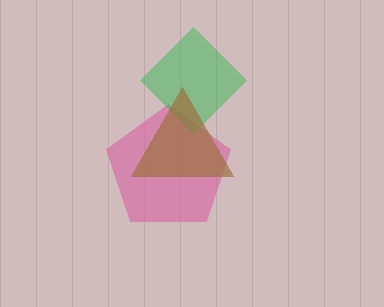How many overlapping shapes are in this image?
There are 3 overlapping shapes in the image.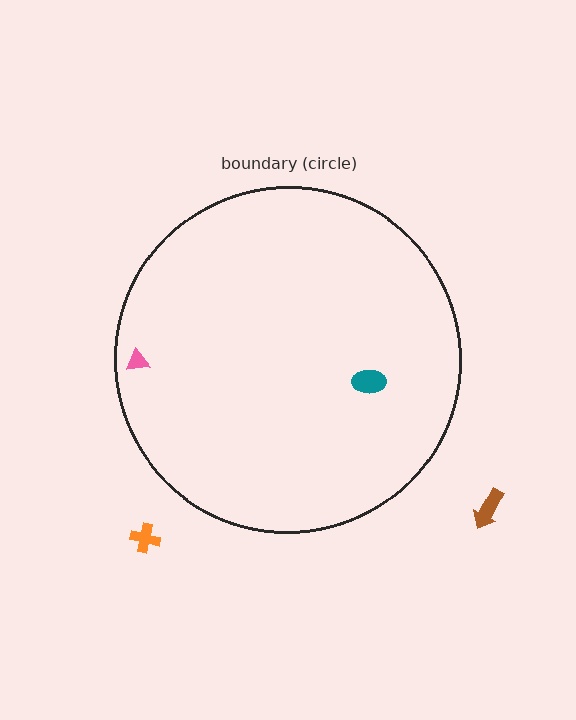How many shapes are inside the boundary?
2 inside, 2 outside.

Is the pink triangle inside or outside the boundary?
Inside.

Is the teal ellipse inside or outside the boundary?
Inside.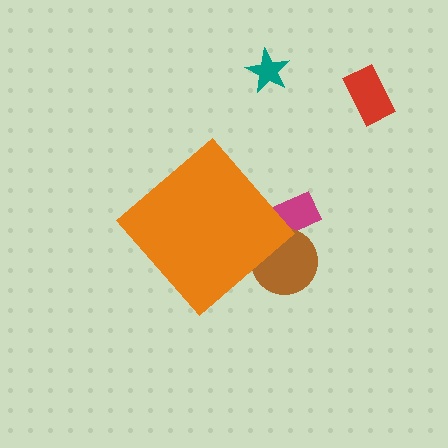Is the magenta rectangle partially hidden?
Yes, the magenta rectangle is partially hidden behind the orange diamond.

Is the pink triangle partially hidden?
Yes, the pink triangle is partially hidden behind the orange diamond.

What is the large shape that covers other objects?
An orange diamond.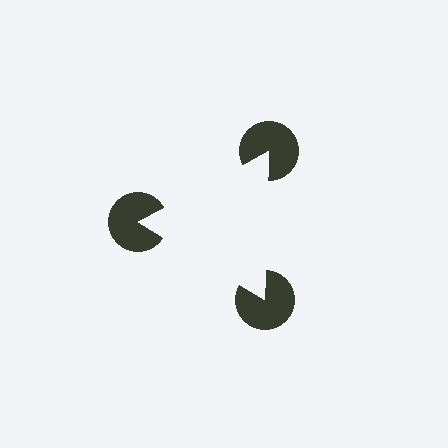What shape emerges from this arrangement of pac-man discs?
An illusory triangle — its edges are inferred from the aligned wedge cuts in the pac-man discs, not physically drawn.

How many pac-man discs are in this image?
There are 3 — one at each vertex of the illusory triangle.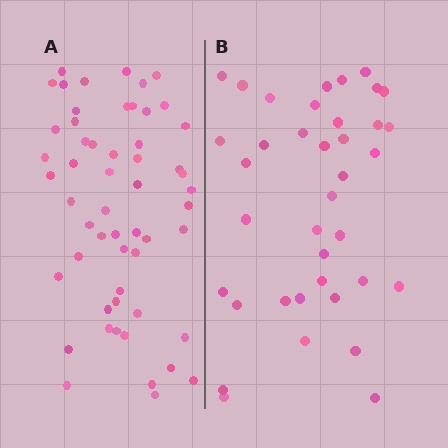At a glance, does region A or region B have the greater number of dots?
Region A (the left region) has more dots.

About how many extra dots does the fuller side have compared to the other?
Region A has approximately 15 more dots than region B.